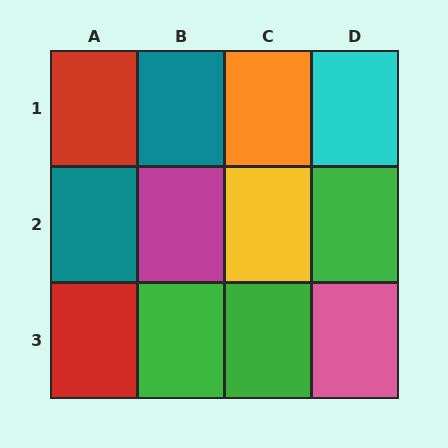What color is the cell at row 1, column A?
Red.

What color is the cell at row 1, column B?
Teal.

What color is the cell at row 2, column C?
Yellow.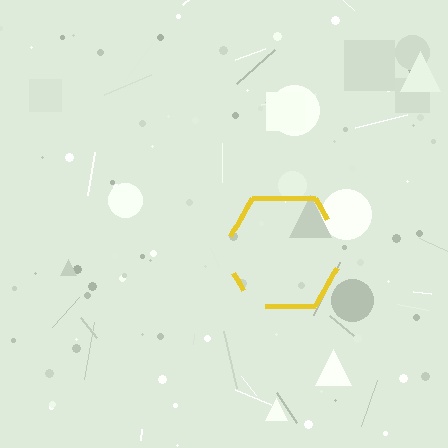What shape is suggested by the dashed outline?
The dashed outline suggests a hexagon.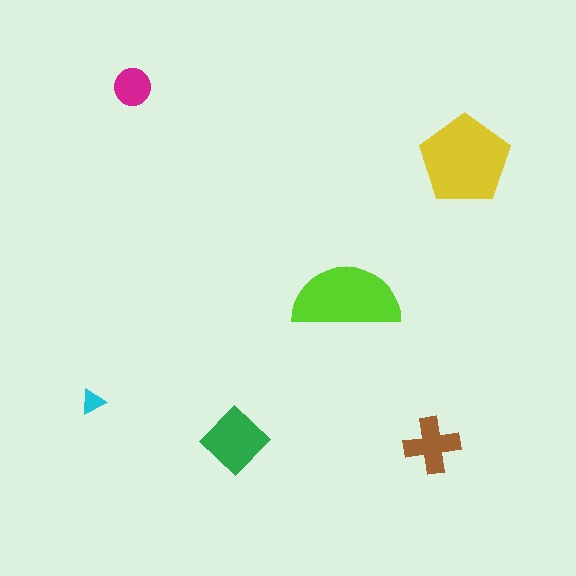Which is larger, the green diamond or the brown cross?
The green diamond.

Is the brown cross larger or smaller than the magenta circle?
Larger.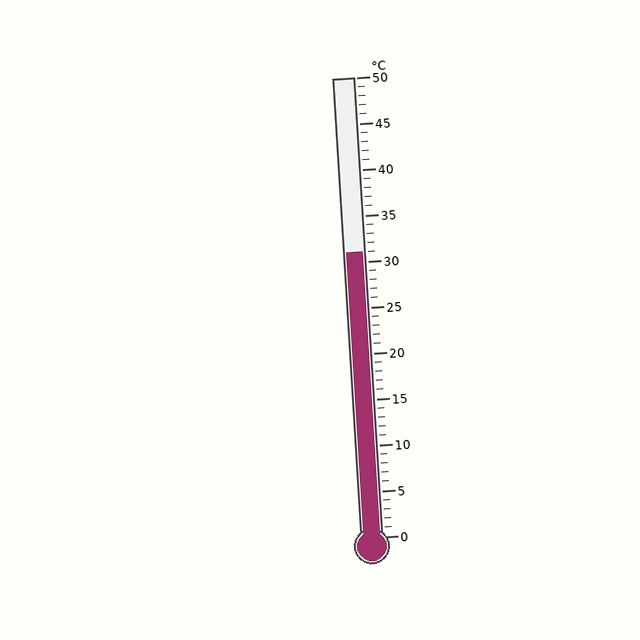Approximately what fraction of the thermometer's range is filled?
The thermometer is filled to approximately 60% of its range.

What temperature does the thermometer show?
The thermometer shows approximately 31°C.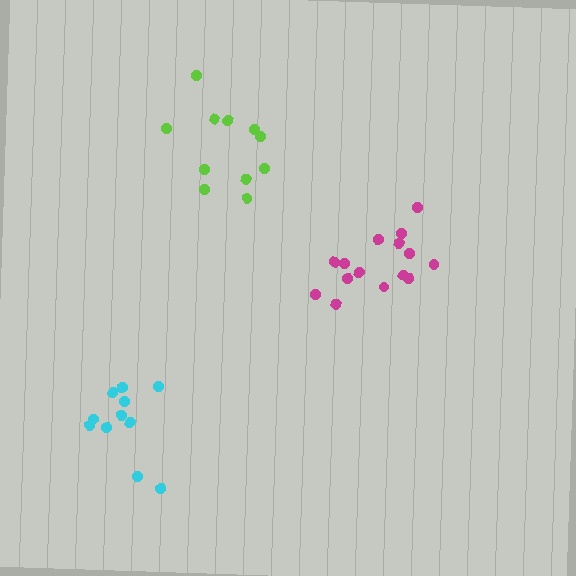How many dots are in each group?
Group 1: 11 dots, Group 2: 15 dots, Group 3: 11 dots (37 total).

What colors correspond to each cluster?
The clusters are colored: cyan, magenta, lime.